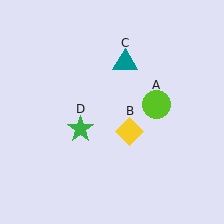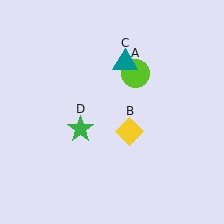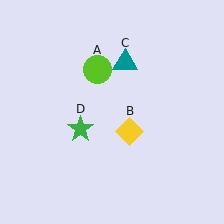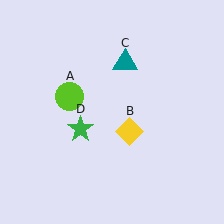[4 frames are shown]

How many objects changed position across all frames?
1 object changed position: lime circle (object A).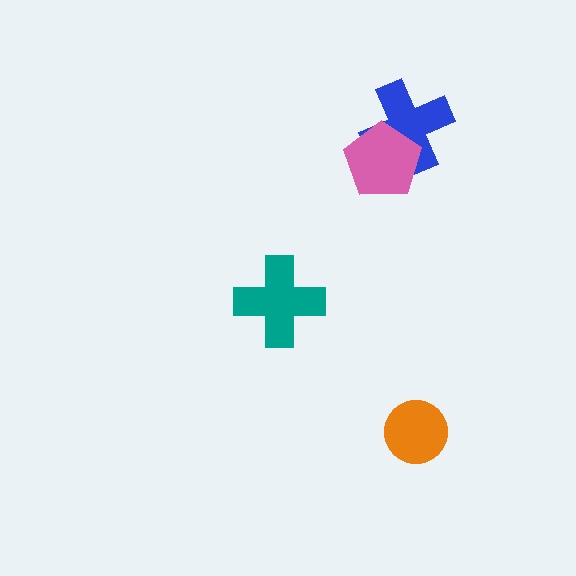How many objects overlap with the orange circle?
0 objects overlap with the orange circle.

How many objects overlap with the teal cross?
0 objects overlap with the teal cross.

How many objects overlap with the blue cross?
1 object overlaps with the blue cross.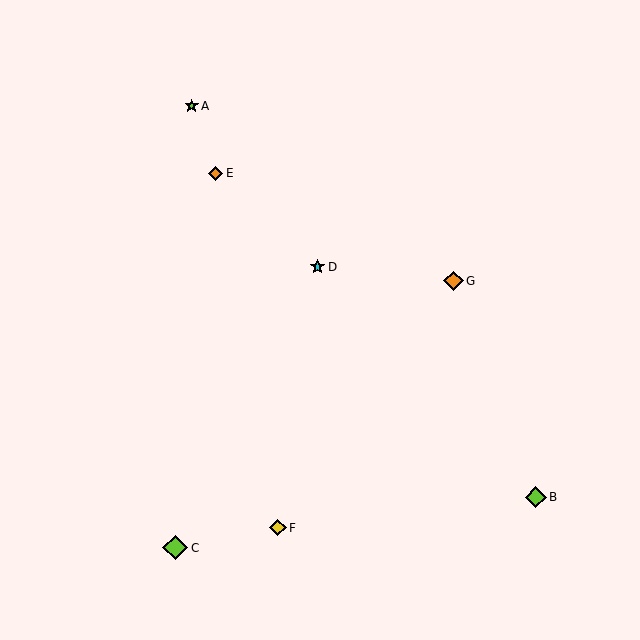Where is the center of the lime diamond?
The center of the lime diamond is at (175, 548).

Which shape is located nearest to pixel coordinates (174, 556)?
The lime diamond (labeled C) at (175, 548) is nearest to that location.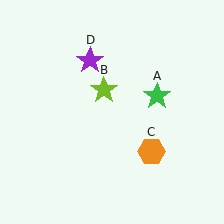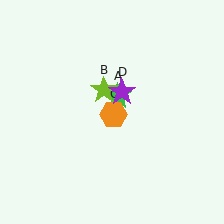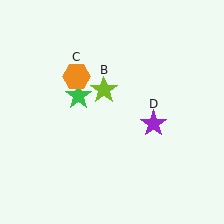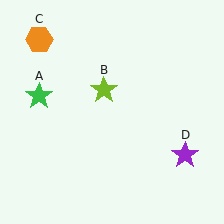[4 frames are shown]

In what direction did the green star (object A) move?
The green star (object A) moved left.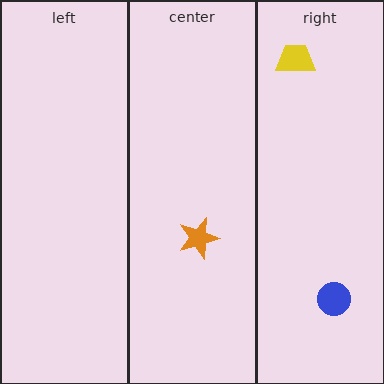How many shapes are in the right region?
2.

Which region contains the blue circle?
The right region.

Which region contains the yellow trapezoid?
The right region.